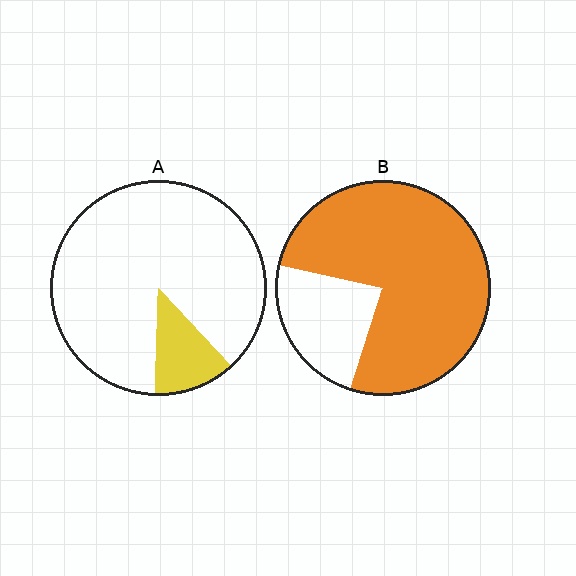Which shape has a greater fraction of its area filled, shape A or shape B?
Shape B.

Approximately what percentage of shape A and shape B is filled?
A is approximately 15% and B is approximately 75%.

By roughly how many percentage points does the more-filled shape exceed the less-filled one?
By roughly 65 percentage points (B over A).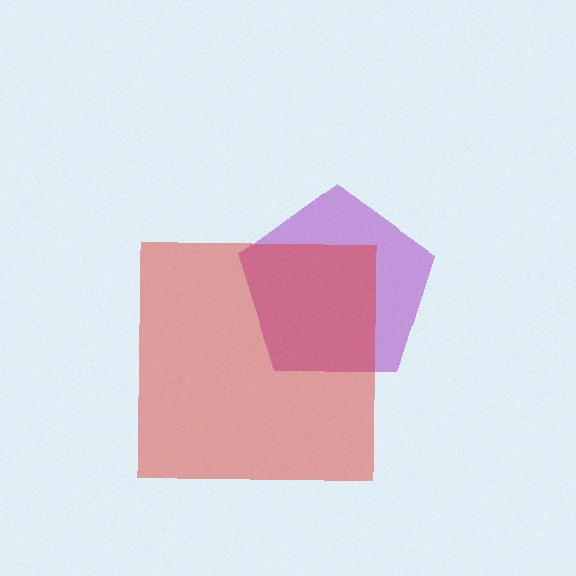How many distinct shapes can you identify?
There are 2 distinct shapes: a purple pentagon, a red square.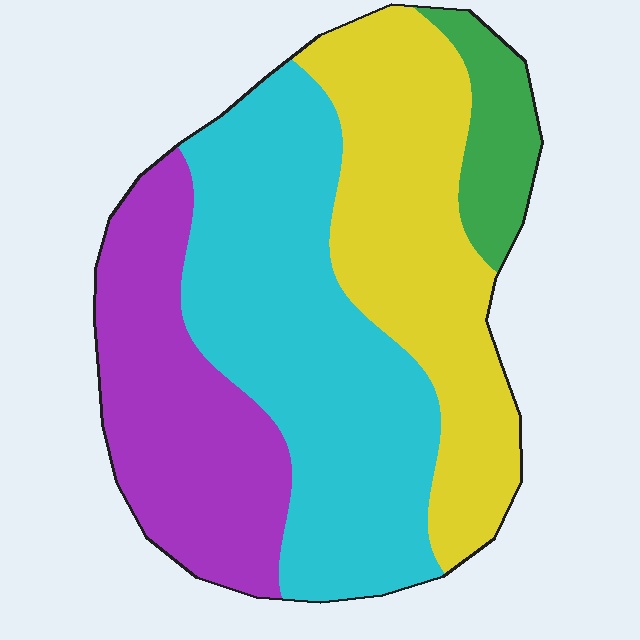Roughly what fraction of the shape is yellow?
Yellow covers about 30% of the shape.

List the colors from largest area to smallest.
From largest to smallest: cyan, yellow, purple, green.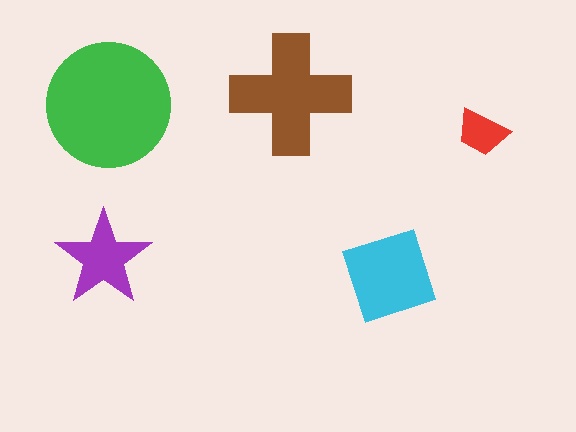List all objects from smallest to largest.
The red trapezoid, the purple star, the cyan diamond, the brown cross, the green circle.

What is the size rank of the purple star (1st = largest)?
4th.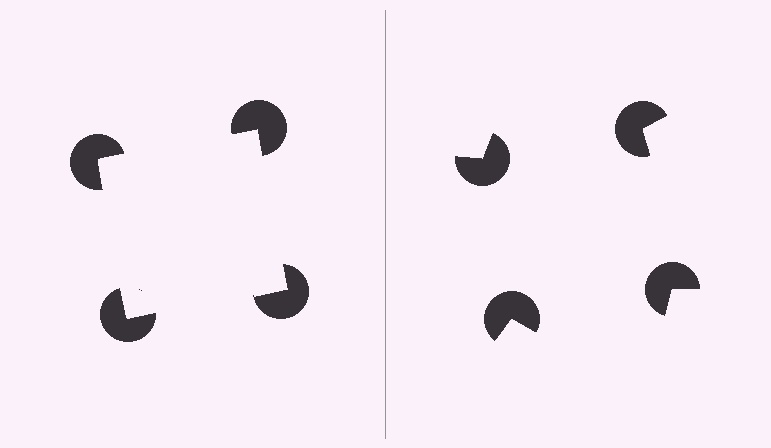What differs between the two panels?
The pac-man discs are positioned identically on both sides; only the wedge orientations differ. On the left they align to a square; on the right they are misaligned.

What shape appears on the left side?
An illusory square.